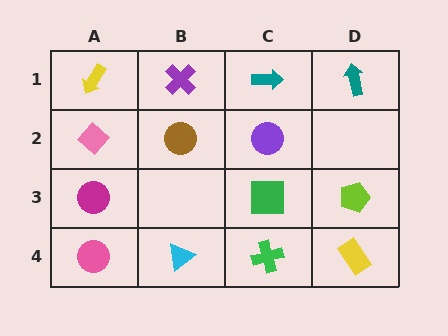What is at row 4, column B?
A cyan triangle.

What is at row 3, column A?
A magenta circle.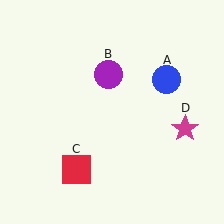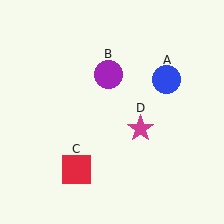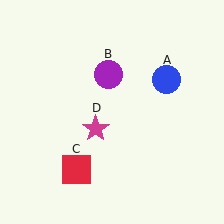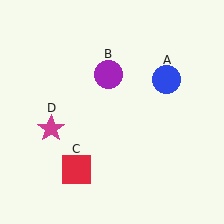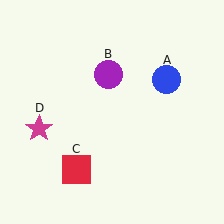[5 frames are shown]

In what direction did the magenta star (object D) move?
The magenta star (object D) moved left.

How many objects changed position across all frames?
1 object changed position: magenta star (object D).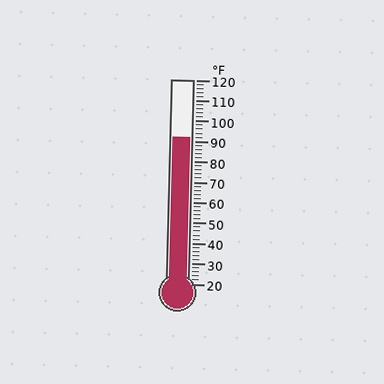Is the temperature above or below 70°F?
The temperature is above 70°F.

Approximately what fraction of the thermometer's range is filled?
The thermometer is filled to approximately 70% of its range.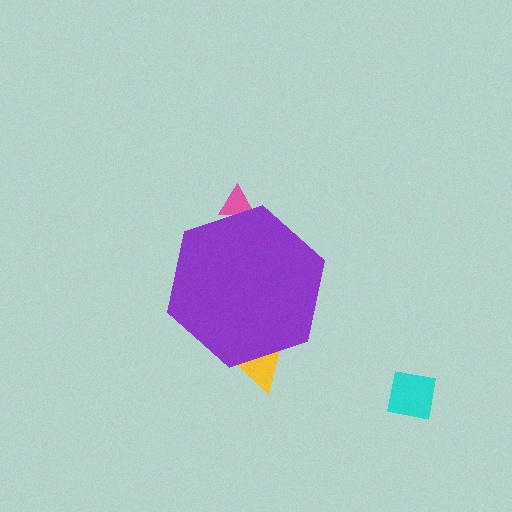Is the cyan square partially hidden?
No, the cyan square is fully visible.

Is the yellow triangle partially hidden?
Yes, the yellow triangle is partially hidden behind the purple hexagon.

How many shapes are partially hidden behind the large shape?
2 shapes are partially hidden.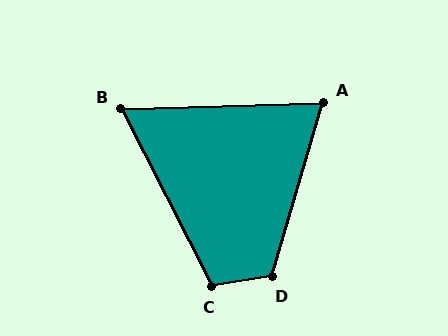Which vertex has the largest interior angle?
D, at approximately 115 degrees.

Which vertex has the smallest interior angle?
B, at approximately 65 degrees.